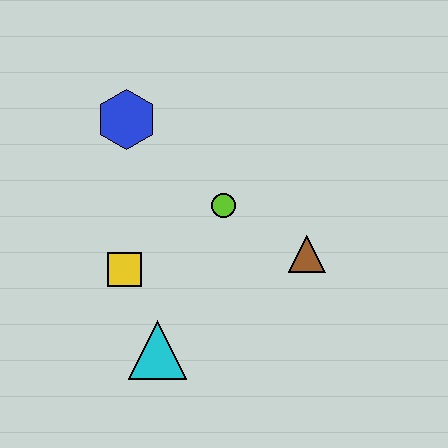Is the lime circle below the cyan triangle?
No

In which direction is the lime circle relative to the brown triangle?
The lime circle is to the left of the brown triangle.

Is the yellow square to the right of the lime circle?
No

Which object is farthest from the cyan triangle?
The blue hexagon is farthest from the cyan triangle.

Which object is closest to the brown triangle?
The lime circle is closest to the brown triangle.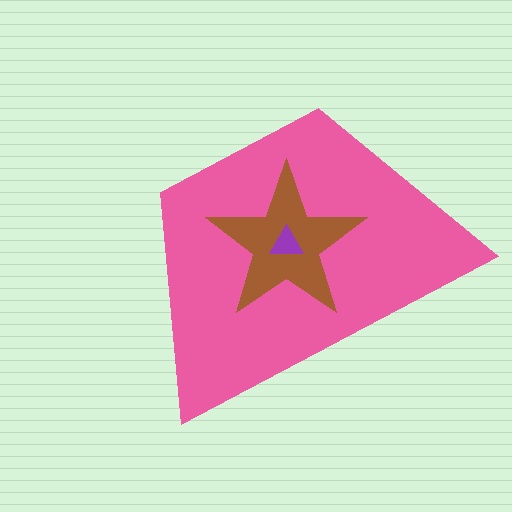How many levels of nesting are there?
3.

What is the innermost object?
The purple triangle.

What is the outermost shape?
The pink trapezoid.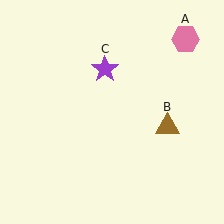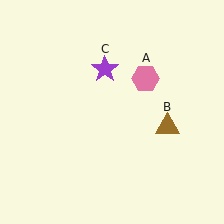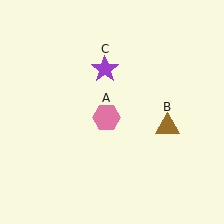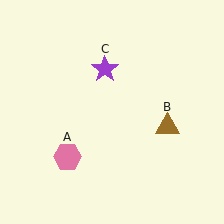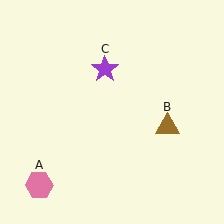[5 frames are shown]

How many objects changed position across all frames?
1 object changed position: pink hexagon (object A).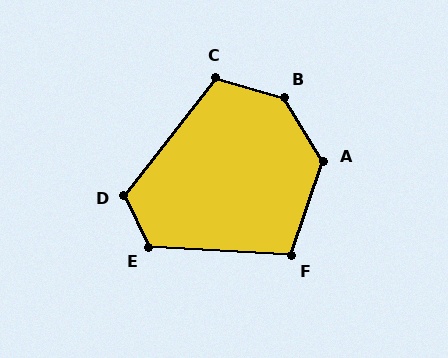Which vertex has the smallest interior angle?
F, at approximately 106 degrees.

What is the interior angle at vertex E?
Approximately 119 degrees (obtuse).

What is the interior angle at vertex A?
Approximately 129 degrees (obtuse).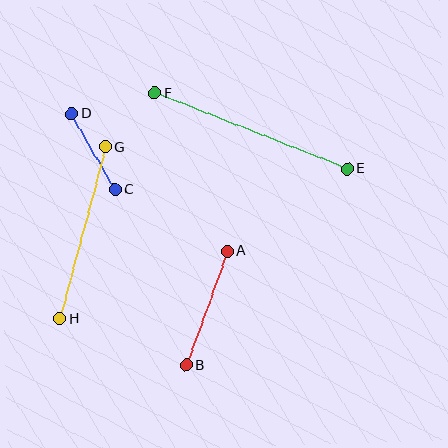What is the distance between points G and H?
The distance is approximately 178 pixels.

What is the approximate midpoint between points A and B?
The midpoint is at approximately (207, 308) pixels.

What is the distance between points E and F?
The distance is approximately 207 pixels.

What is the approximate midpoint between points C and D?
The midpoint is at approximately (93, 152) pixels.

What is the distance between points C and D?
The distance is approximately 87 pixels.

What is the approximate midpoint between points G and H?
The midpoint is at approximately (83, 233) pixels.